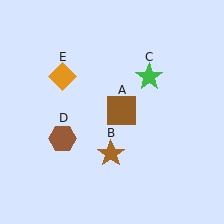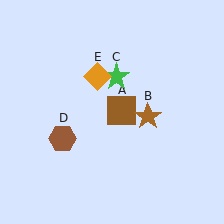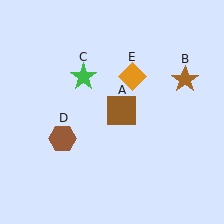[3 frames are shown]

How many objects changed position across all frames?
3 objects changed position: brown star (object B), green star (object C), orange diamond (object E).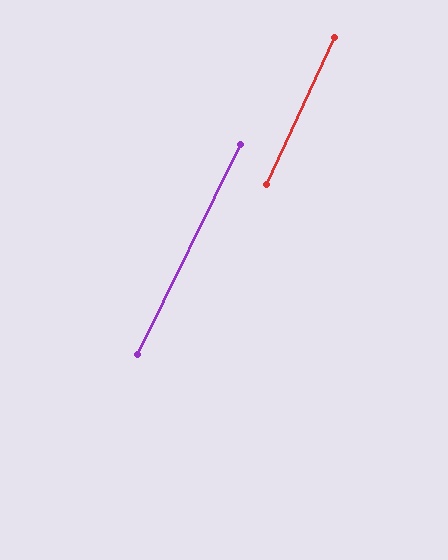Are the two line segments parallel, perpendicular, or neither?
Parallel — their directions differ by only 1.4°.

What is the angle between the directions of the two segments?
Approximately 1 degree.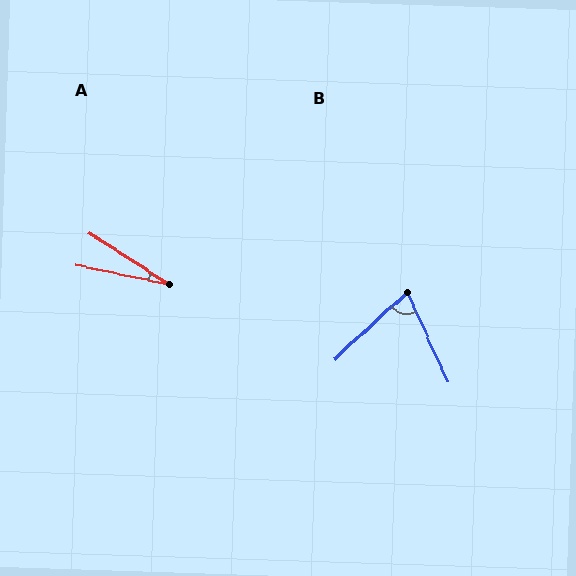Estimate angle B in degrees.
Approximately 72 degrees.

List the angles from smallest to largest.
A (21°), B (72°).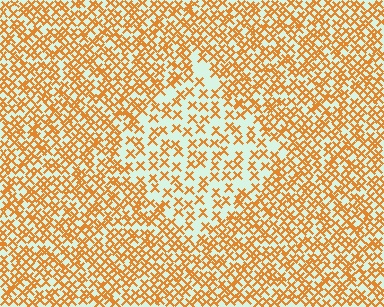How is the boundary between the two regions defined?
The boundary is defined by a change in element density (approximately 2.0x ratio). All elements are the same color, size, and shape.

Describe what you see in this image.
The image contains small orange elements arranged at two different densities. A diamond-shaped region is visible where the elements are less densely packed than the surrounding area.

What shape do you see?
I see a diamond.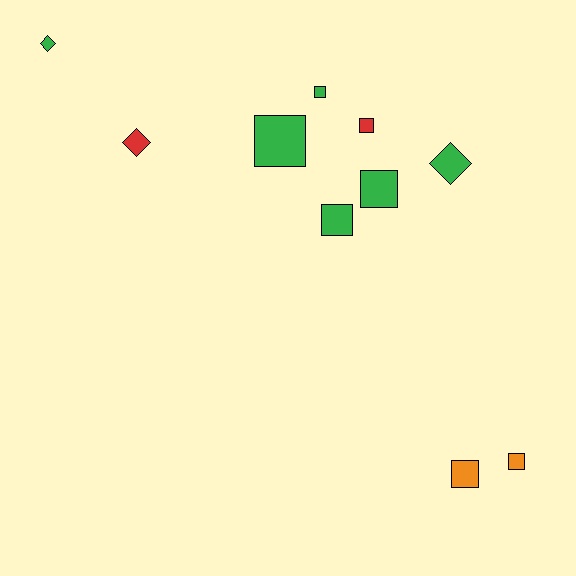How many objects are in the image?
There are 10 objects.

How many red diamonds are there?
There is 1 red diamond.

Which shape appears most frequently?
Square, with 7 objects.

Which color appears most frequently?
Green, with 6 objects.